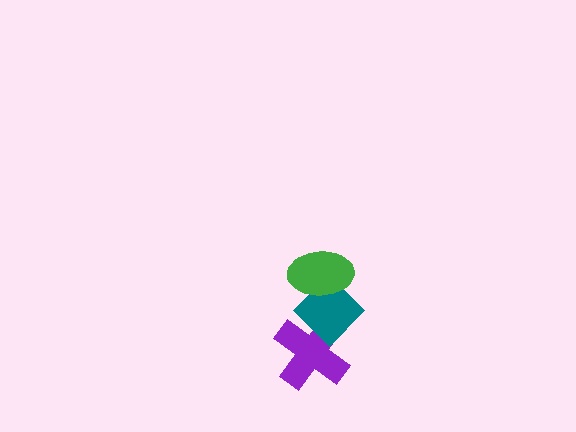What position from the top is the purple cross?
The purple cross is 3rd from the top.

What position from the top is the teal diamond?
The teal diamond is 2nd from the top.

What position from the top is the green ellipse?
The green ellipse is 1st from the top.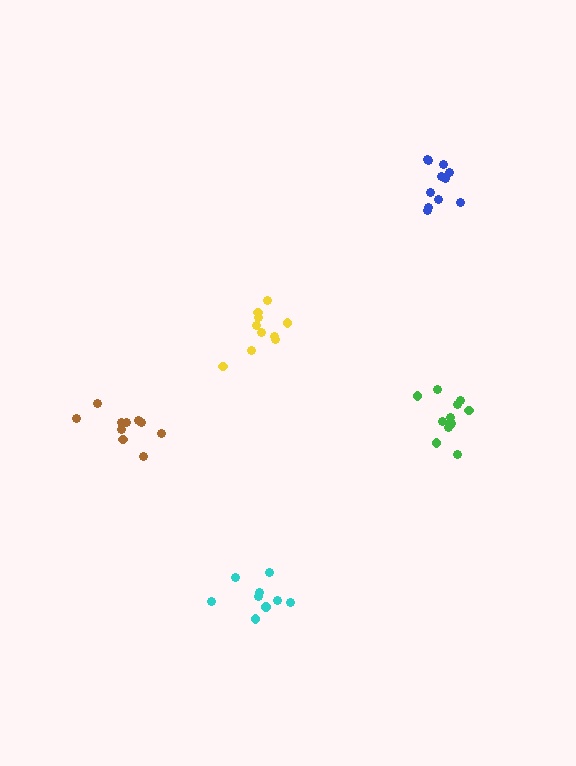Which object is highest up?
The blue cluster is topmost.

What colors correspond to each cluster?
The clusters are colored: cyan, green, brown, yellow, blue.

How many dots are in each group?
Group 1: 9 dots, Group 2: 12 dots, Group 3: 10 dots, Group 4: 10 dots, Group 5: 11 dots (52 total).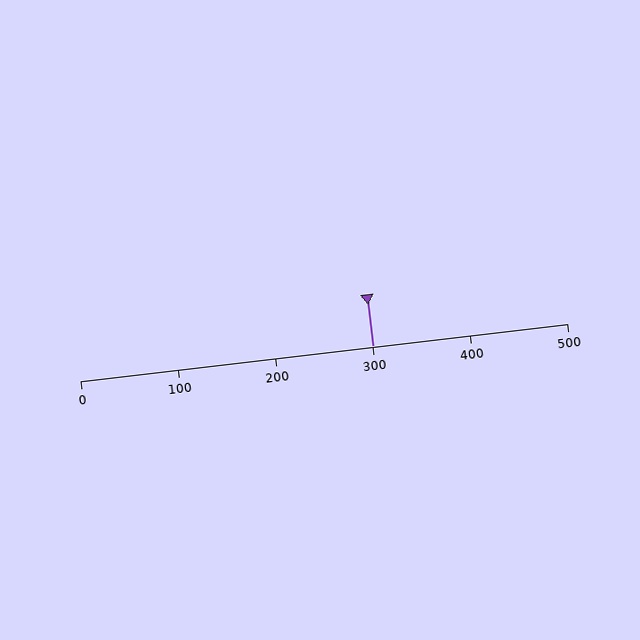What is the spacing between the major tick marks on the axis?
The major ticks are spaced 100 apart.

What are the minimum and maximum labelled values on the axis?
The axis runs from 0 to 500.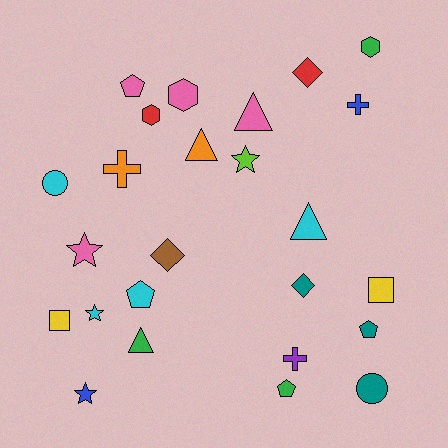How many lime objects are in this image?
There is 1 lime object.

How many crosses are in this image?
There are 3 crosses.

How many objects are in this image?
There are 25 objects.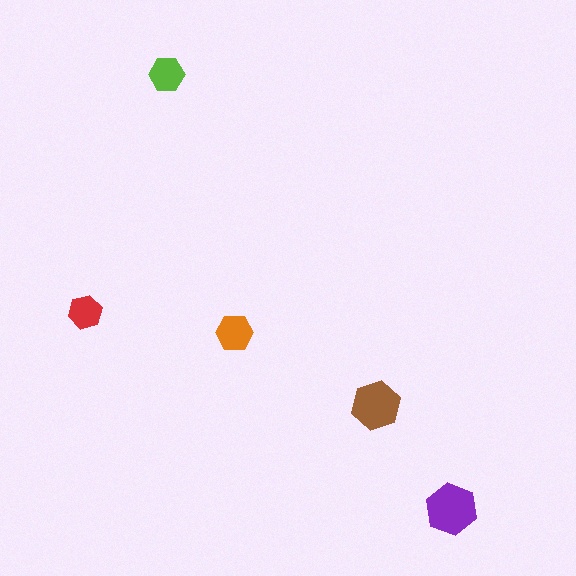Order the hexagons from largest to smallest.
the purple one, the brown one, the orange one, the lime one, the red one.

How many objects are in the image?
There are 5 objects in the image.